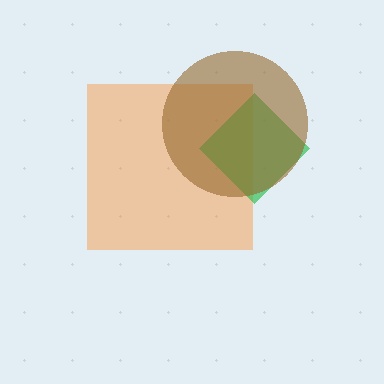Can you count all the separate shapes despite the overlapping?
Yes, there are 3 separate shapes.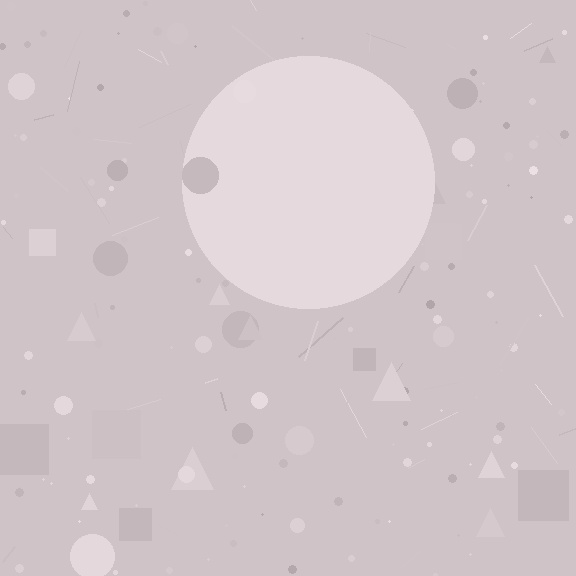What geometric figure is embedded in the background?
A circle is embedded in the background.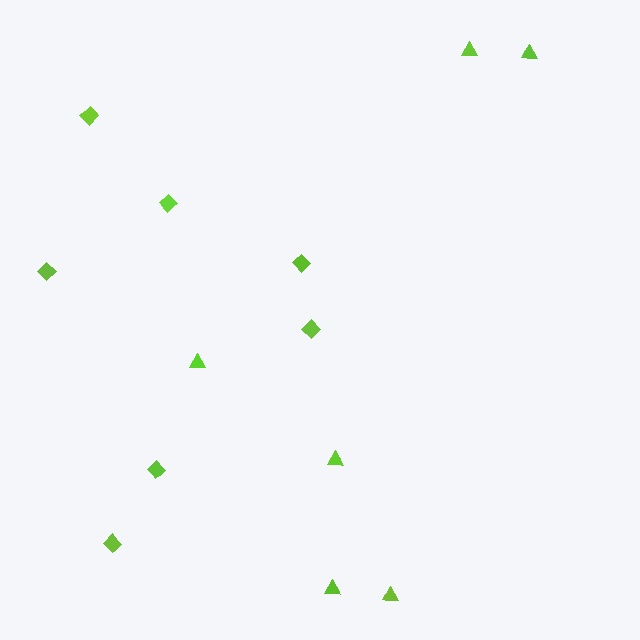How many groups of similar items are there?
There are 2 groups: one group of triangles (6) and one group of diamonds (7).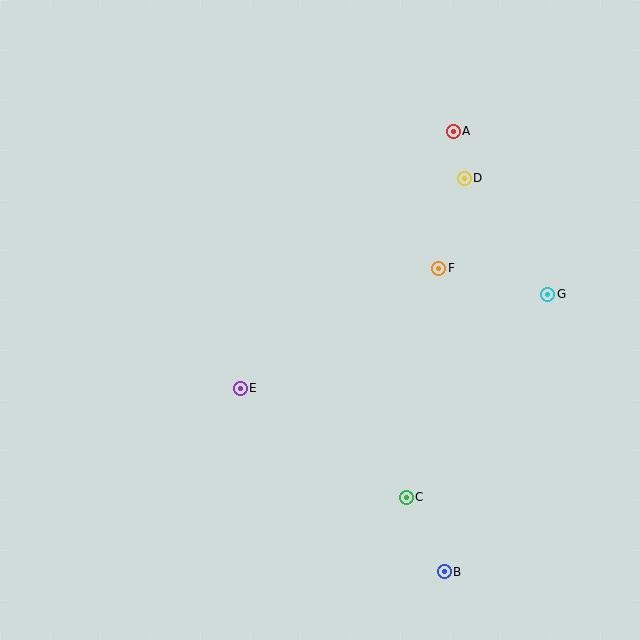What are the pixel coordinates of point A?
Point A is at (453, 131).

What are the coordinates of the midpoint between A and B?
The midpoint between A and B is at (449, 352).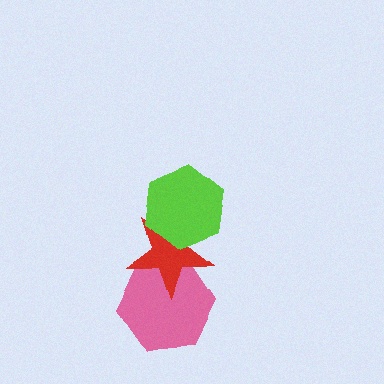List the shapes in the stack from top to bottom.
From top to bottom: the lime hexagon, the red star, the pink hexagon.